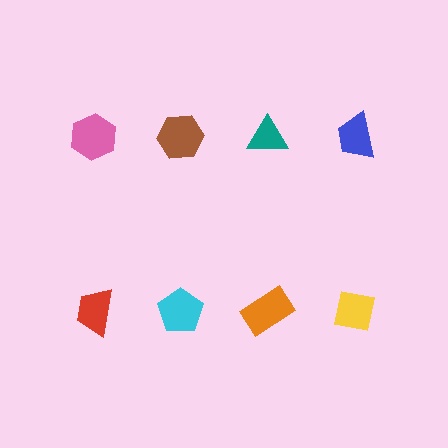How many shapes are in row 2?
4 shapes.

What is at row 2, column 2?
A cyan pentagon.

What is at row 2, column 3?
An orange rectangle.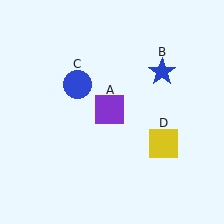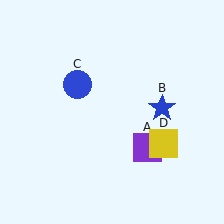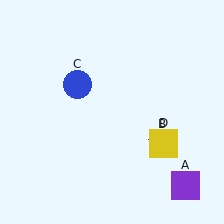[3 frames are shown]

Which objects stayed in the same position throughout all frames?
Blue circle (object C) and yellow square (object D) remained stationary.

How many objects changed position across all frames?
2 objects changed position: purple square (object A), blue star (object B).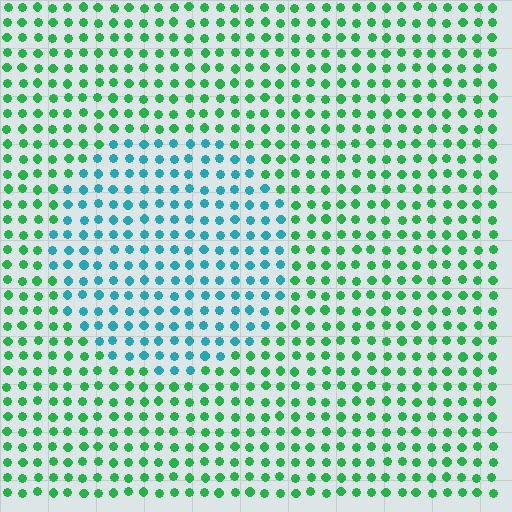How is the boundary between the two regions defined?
The boundary is defined purely by a slight shift in hue (about 51 degrees). Spacing, size, and orientation are identical on both sides.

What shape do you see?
I see a circle.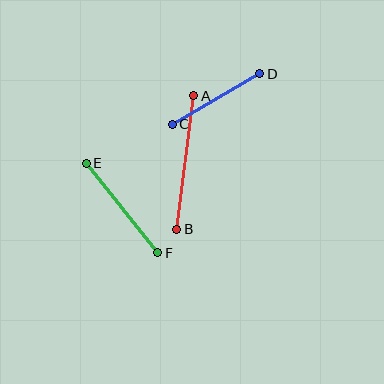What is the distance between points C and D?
The distance is approximately 101 pixels.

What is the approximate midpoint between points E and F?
The midpoint is at approximately (122, 208) pixels.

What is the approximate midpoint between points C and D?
The midpoint is at approximately (216, 99) pixels.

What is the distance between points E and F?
The distance is approximately 115 pixels.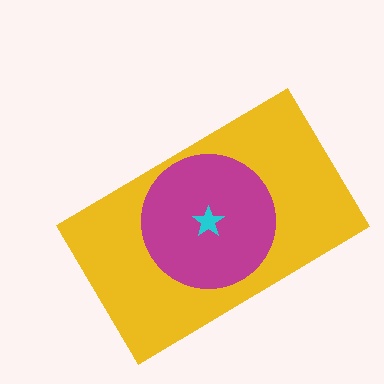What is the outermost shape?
The yellow rectangle.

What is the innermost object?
The cyan star.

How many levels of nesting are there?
3.